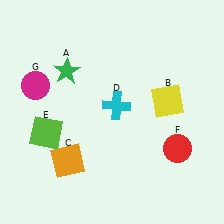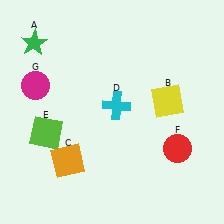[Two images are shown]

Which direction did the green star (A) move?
The green star (A) moved left.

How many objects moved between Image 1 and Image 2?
1 object moved between the two images.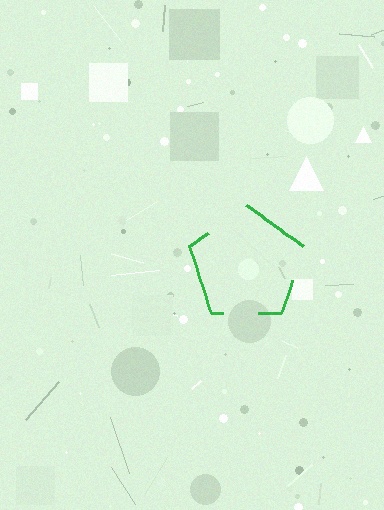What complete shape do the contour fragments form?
The contour fragments form a pentagon.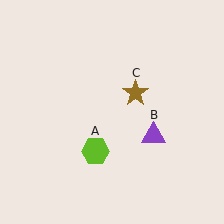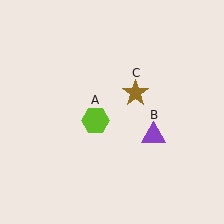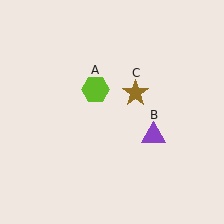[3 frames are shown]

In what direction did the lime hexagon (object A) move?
The lime hexagon (object A) moved up.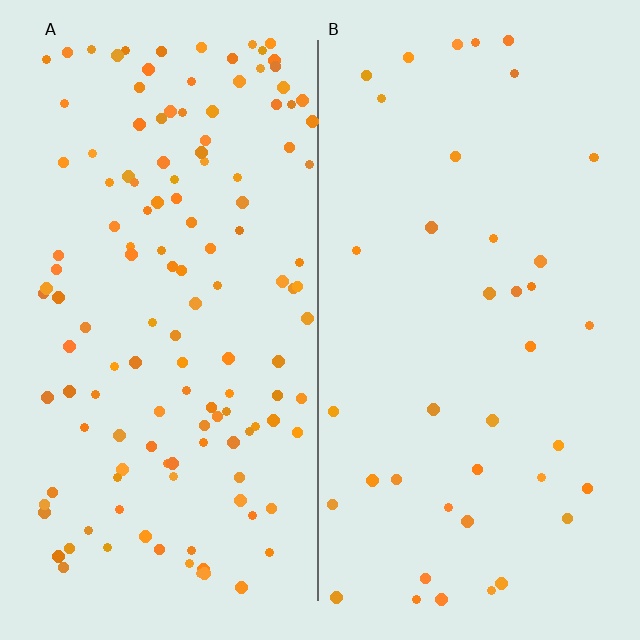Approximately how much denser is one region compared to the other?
Approximately 3.3× — region A over region B.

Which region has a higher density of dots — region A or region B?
A (the left).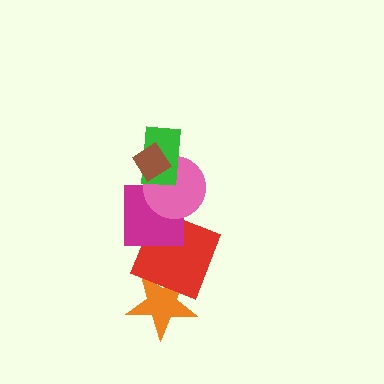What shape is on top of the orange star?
The red square is on top of the orange star.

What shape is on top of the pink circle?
The green rectangle is on top of the pink circle.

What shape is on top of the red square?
The magenta square is on top of the red square.